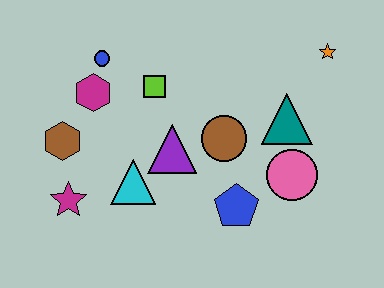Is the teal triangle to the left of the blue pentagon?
No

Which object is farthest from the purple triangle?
The orange star is farthest from the purple triangle.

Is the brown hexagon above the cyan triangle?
Yes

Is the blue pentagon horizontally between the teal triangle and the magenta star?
Yes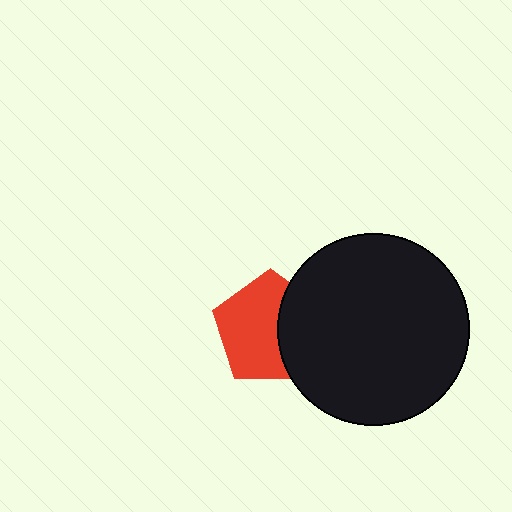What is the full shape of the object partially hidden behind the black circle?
The partially hidden object is a red pentagon.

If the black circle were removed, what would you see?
You would see the complete red pentagon.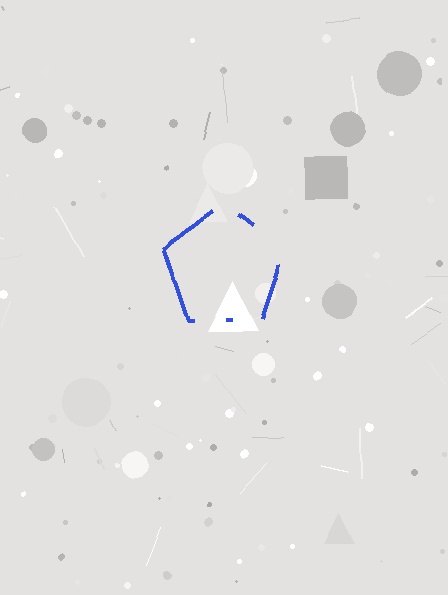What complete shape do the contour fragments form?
The contour fragments form a pentagon.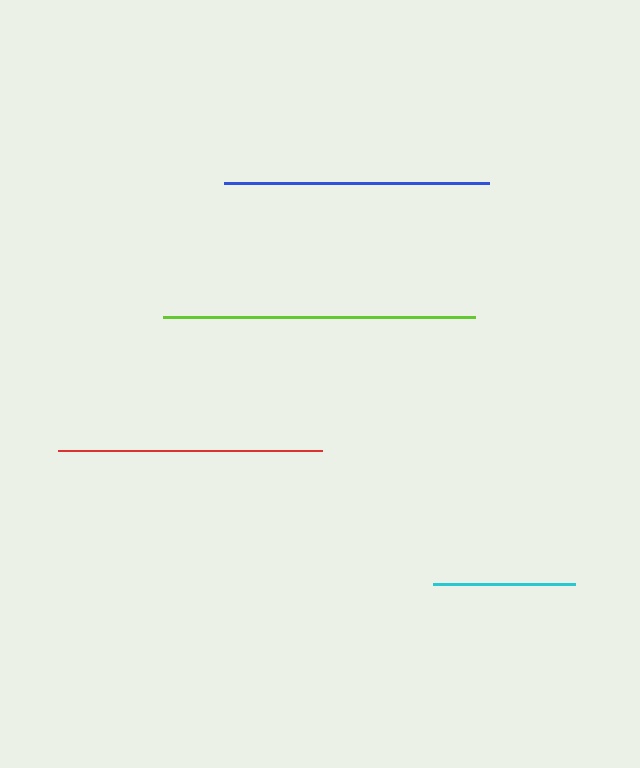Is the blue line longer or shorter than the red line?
The blue line is longer than the red line.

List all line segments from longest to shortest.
From longest to shortest: lime, blue, red, cyan.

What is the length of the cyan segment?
The cyan segment is approximately 141 pixels long.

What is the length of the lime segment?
The lime segment is approximately 312 pixels long.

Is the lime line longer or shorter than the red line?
The lime line is longer than the red line.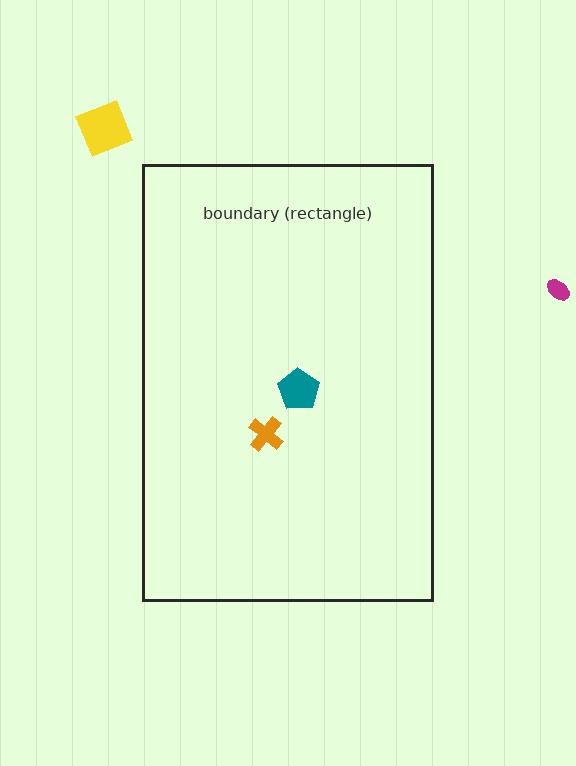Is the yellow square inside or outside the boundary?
Outside.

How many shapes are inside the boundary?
2 inside, 2 outside.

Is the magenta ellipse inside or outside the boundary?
Outside.